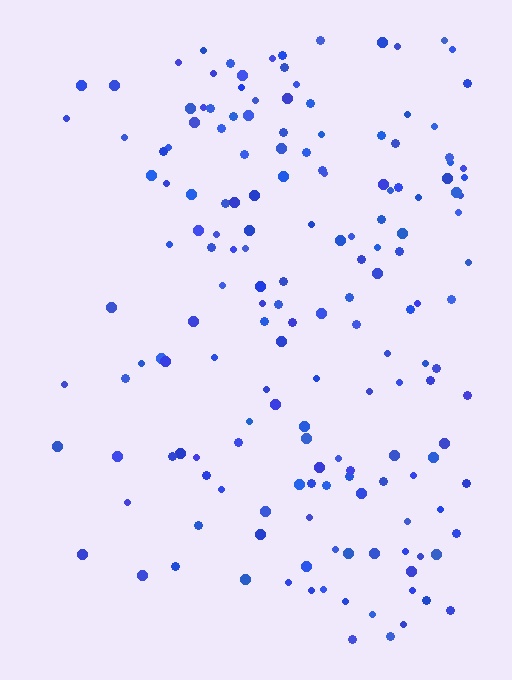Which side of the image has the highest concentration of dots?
The right.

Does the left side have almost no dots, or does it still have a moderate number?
Still a moderate number, just noticeably fewer than the right.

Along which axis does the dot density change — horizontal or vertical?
Horizontal.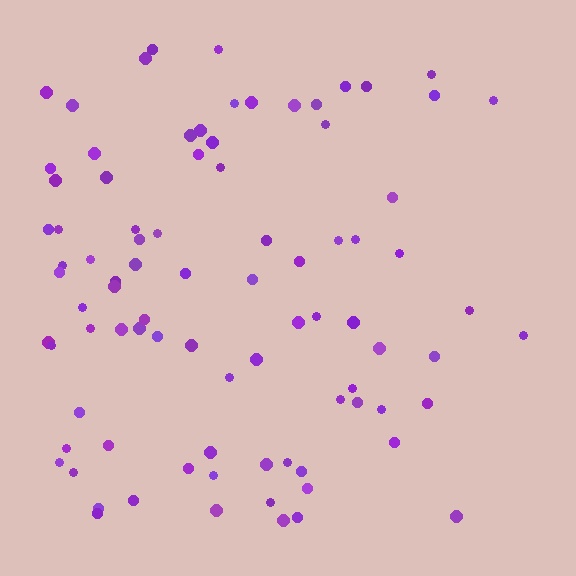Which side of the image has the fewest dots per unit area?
The right.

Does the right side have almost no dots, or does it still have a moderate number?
Still a moderate number, just noticeably fewer than the left.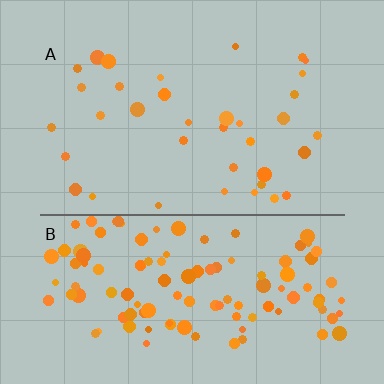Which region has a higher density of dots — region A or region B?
B (the bottom).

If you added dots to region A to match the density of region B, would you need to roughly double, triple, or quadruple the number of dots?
Approximately triple.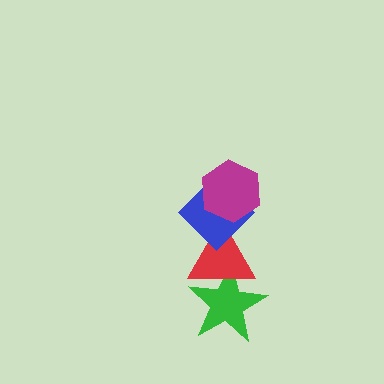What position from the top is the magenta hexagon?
The magenta hexagon is 1st from the top.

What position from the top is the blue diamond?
The blue diamond is 2nd from the top.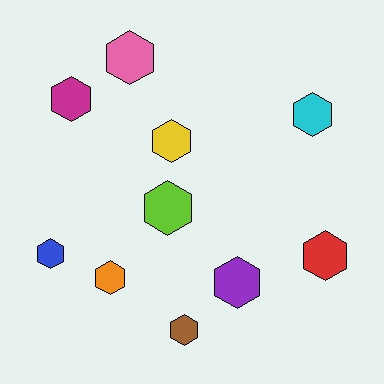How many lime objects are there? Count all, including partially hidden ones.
There is 1 lime object.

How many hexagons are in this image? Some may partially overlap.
There are 10 hexagons.